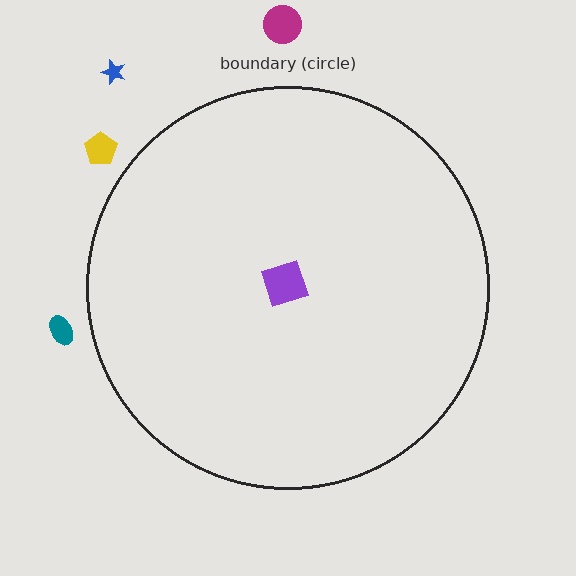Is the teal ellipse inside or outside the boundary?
Outside.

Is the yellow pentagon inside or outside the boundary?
Outside.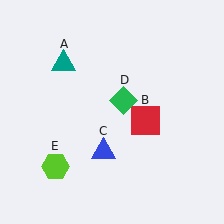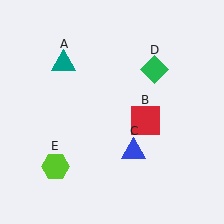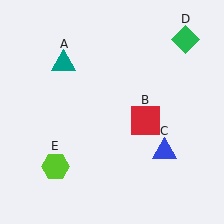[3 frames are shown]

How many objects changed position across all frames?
2 objects changed position: blue triangle (object C), green diamond (object D).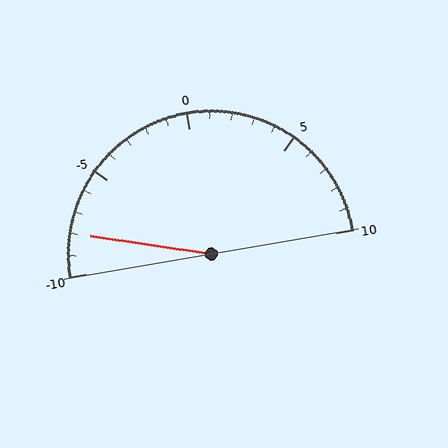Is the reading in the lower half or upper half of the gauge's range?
The reading is in the lower half of the range (-10 to 10).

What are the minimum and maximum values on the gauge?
The gauge ranges from -10 to 10.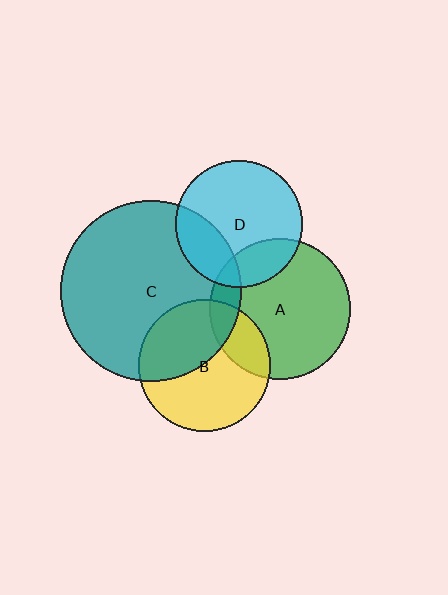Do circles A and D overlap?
Yes.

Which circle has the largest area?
Circle C (teal).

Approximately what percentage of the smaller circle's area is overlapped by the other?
Approximately 20%.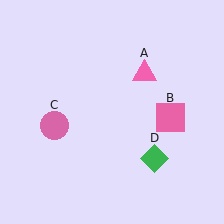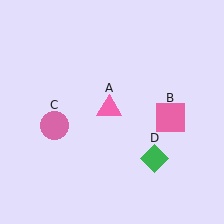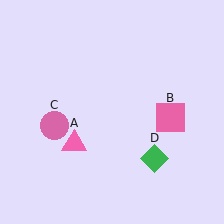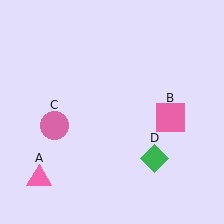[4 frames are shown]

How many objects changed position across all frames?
1 object changed position: pink triangle (object A).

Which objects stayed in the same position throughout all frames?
Pink square (object B) and pink circle (object C) and green diamond (object D) remained stationary.